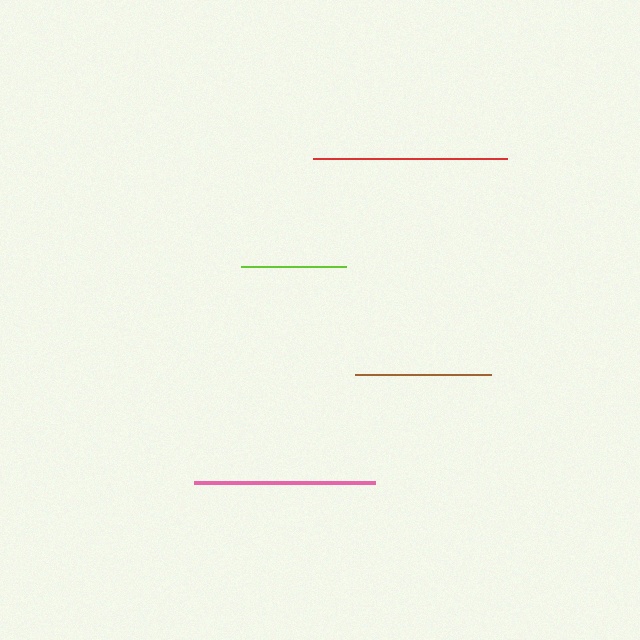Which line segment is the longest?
The red line is the longest at approximately 194 pixels.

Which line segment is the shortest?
The lime line is the shortest at approximately 105 pixels.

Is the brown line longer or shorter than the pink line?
The pink line is longer than the brown line.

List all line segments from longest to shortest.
From longest to shortest: red, pink, brown, lime.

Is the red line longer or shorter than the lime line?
The red line is longer than the lime line.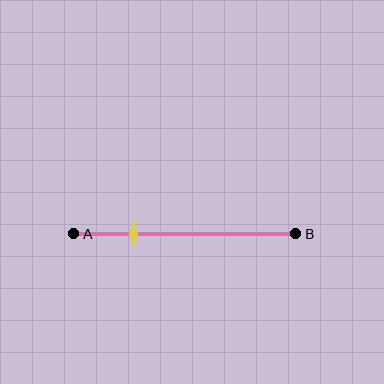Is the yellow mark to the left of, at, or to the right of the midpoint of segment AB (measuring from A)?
The yellow mark is to the left of the midpoint of segment AB.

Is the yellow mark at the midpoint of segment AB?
No, the mark is at about 25% from A, not at the 50% midpoint.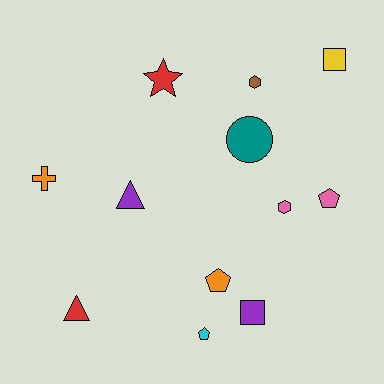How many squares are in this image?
There are 2 squares.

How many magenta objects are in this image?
There are no magenta objects.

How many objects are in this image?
There are 12 objects.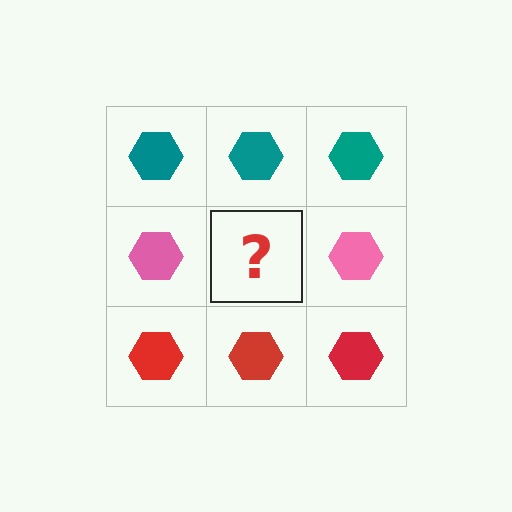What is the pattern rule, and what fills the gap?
The rule is that each row has a consistent color. The gap should be filled with a pink hexagon.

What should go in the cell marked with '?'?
The missing cell should contain a pink hexagon.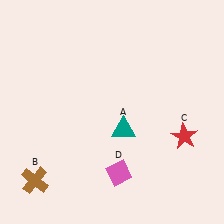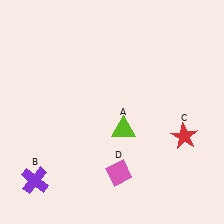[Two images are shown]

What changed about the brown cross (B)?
In Image 1, B is brown. In Image 2, it changed to purple.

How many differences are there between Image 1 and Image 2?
There are 2 differences between the two images.